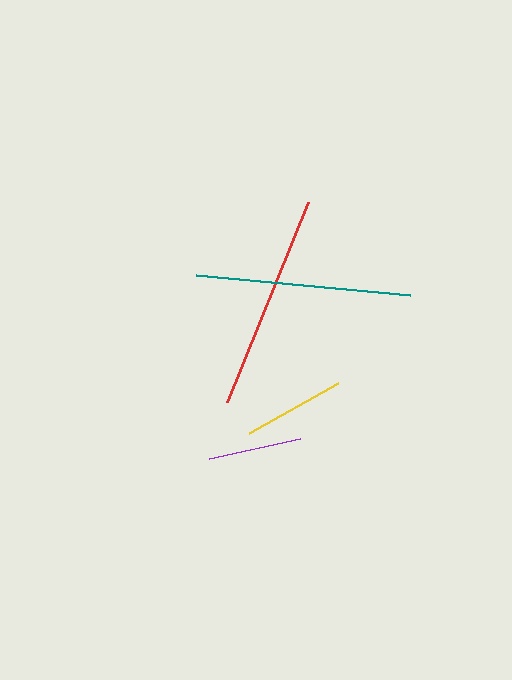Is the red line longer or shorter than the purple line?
The red line is longer than the purple line.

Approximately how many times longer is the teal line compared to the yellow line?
The teal line is approximately 2.1 times the length of the yellow line.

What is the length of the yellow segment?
The yellow segment is approximately 102 pixels long.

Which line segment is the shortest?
The purple line is the shortest at approximately 92 pixels.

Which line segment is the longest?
The red line is the longest at approximately 215 pixels.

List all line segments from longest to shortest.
From longest to shortest: red, teal, yellow, purple.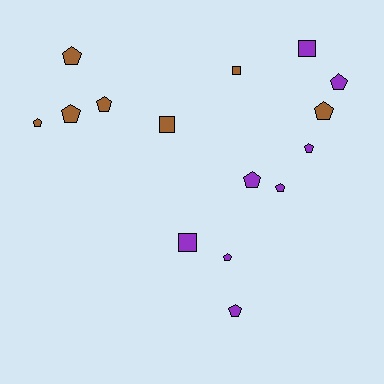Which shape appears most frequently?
Pentagon, with 11 objects.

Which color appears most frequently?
Purple, with 8 objects.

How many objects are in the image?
There are 15 objects.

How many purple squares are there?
There are 2 purple squares.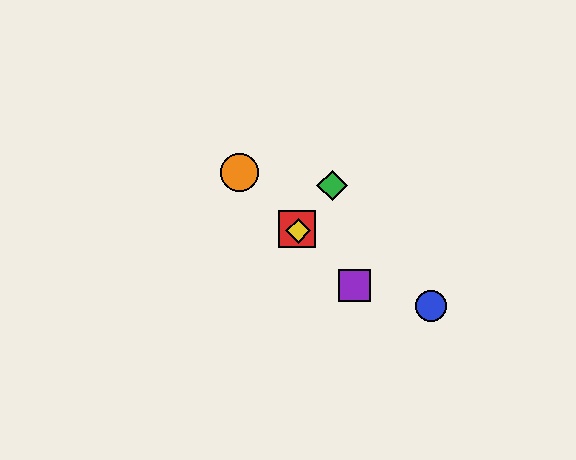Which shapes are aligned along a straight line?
The red square, the yellow diamond, the purple square, the orange circle are aligned along a straight line.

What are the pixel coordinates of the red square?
The red square is at (297, 229).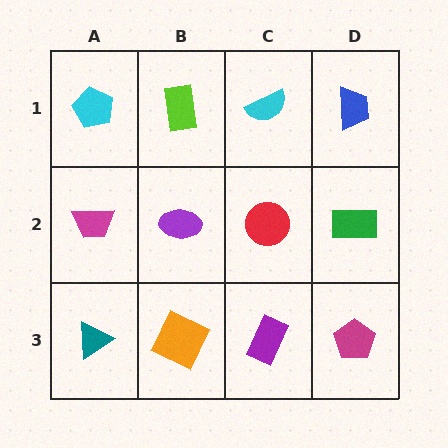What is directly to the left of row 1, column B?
A cyan pentagon.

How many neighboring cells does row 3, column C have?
3.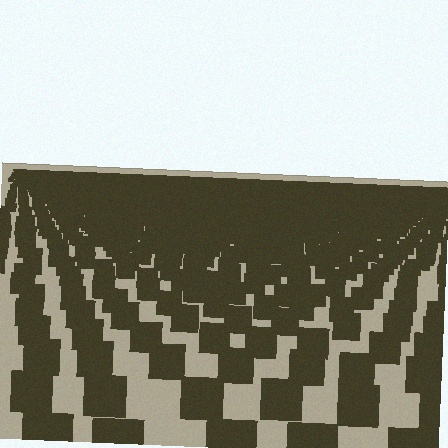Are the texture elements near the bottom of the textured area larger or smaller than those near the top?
Larger. Near the bottom, elements are closer to the viewer and appear at a bigger on-screen size.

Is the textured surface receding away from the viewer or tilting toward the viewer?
The surface is receding away from the viewer. Texture elements get smaller and denser toward the top.